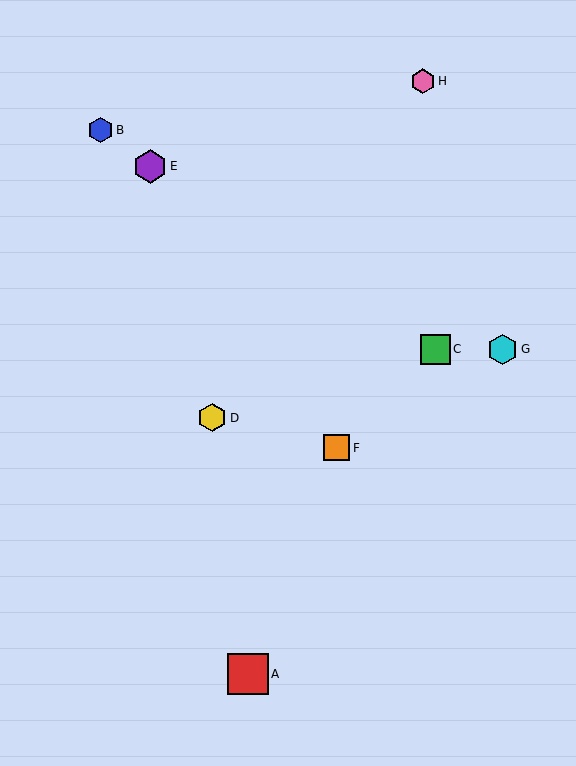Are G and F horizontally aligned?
No, G is at y≈349 and F is at y≈448.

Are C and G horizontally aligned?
Yes, both are at y≈349.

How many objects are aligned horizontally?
2 objects (C, G) are aligned horizontally.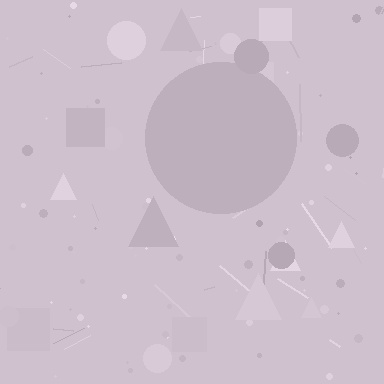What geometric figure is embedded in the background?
A circle is embedded in the background.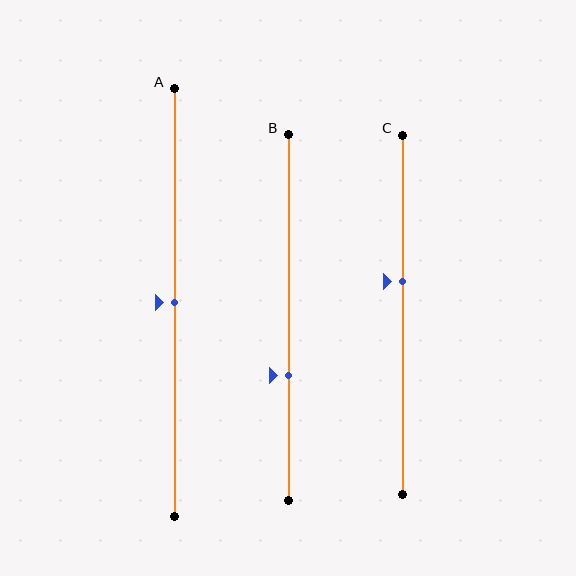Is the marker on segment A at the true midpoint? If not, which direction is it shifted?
Yes, the marker on segment A is at the true midpoint.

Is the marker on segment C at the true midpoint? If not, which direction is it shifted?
No, the marker on segment C is shifted upward by about 9% of the segment length.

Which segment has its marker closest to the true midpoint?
Segment A has its marker closest to the true midpoint.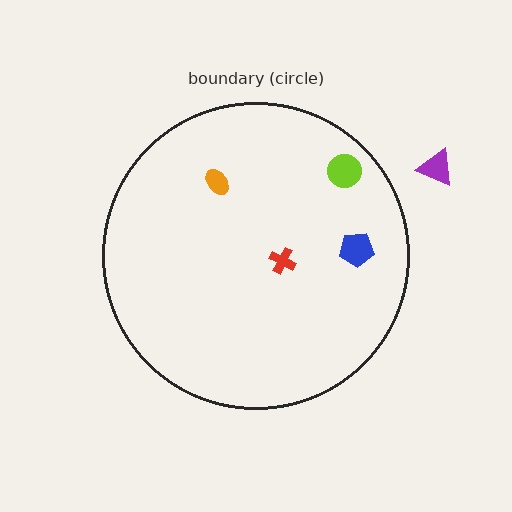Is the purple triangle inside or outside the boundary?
Outside.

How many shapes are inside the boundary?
4 inside, 1 outside.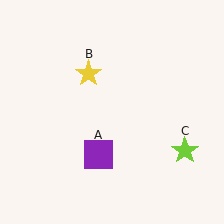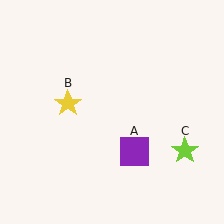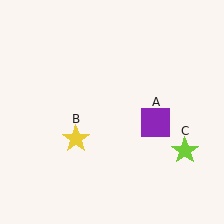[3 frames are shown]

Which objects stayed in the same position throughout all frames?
Lime star (object C) remained stationary.